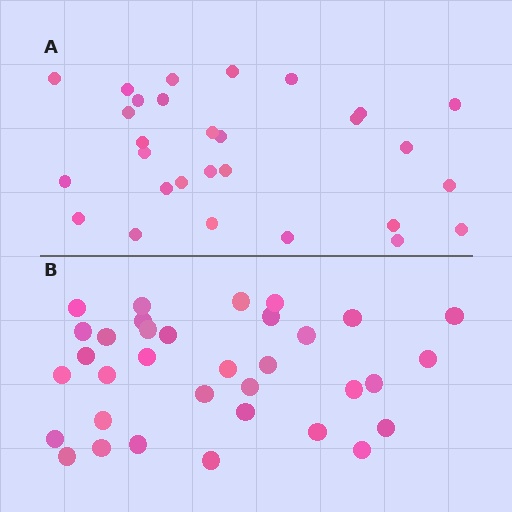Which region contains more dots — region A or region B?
Region B (the bottom region) has more dots.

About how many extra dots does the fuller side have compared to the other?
Region B has about 5 more dots than region A.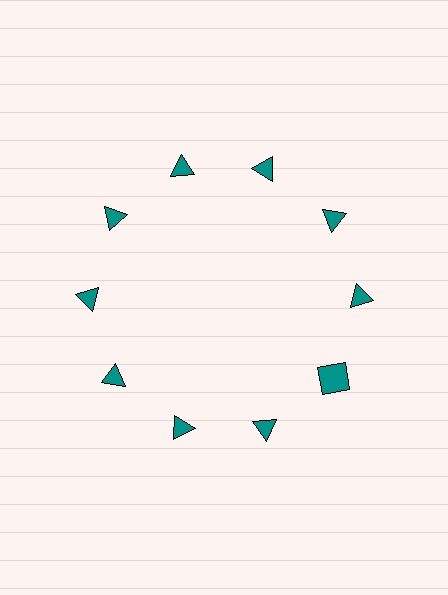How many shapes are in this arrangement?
There are 10 shapes arranged in a ring pattern.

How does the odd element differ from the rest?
It has a different shape: square instead of triangle.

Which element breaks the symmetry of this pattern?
The teal square at roughly the 4 o'clock position breaks the symmetry. All other shapes are teal triangles.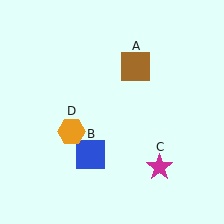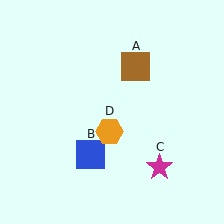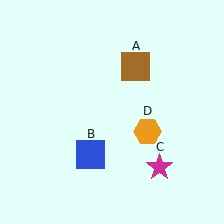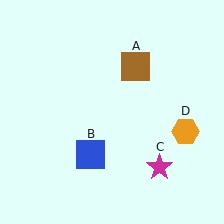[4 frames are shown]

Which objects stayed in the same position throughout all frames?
Brown square (object A) and blue square (object B) and magenta star (object C) remained stationary.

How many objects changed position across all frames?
1 object changed position: orange hexagon (object D).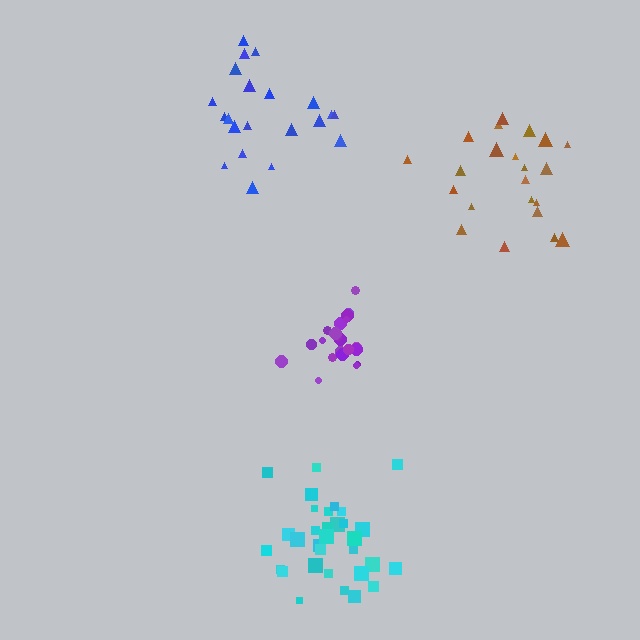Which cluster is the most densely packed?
Purple.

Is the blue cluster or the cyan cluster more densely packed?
Cyan.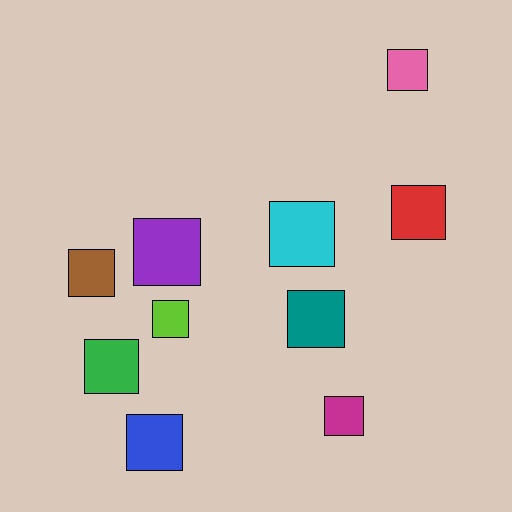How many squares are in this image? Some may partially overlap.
There are 10 squares.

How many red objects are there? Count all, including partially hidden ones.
There is 1 red object.